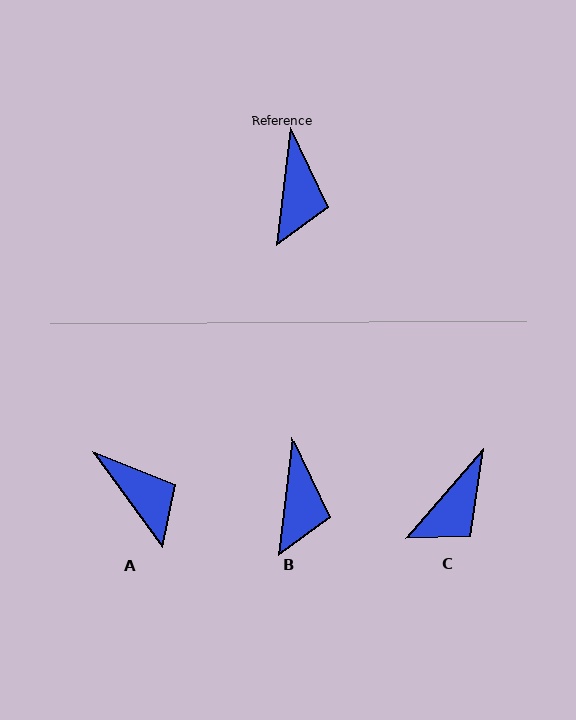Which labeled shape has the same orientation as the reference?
B.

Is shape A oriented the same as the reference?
No, it is off by about 43 degrees.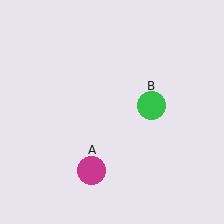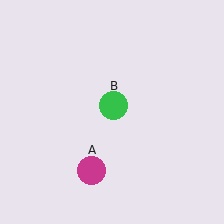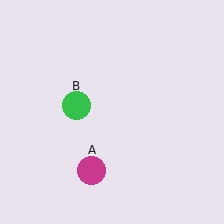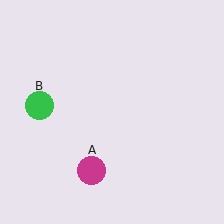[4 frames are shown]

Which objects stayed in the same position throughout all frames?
Magenta circle (object A) remained stationary.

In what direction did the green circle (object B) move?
The green circle (object B) moved left.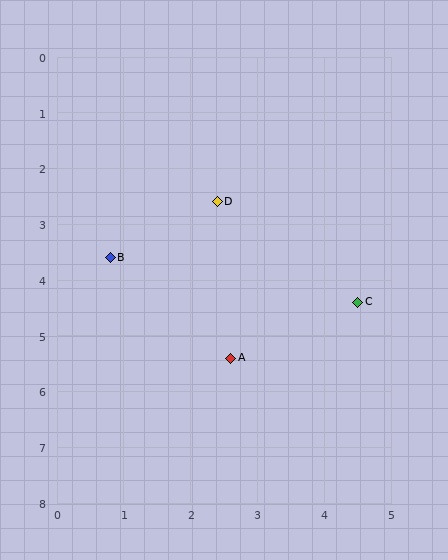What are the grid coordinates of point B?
Point B is at approximately (0.8, 3.6).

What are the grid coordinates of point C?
Point C is at approximately (4.5, 4.4).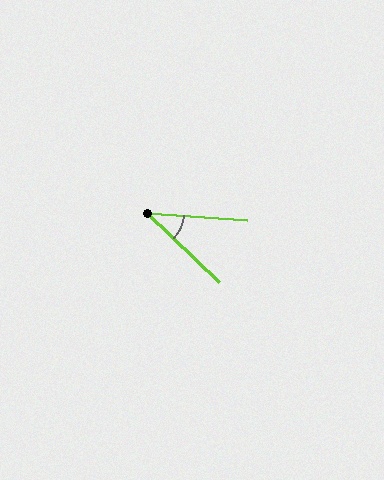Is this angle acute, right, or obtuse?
It is acute.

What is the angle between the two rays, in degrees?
Approximately 40 degrees.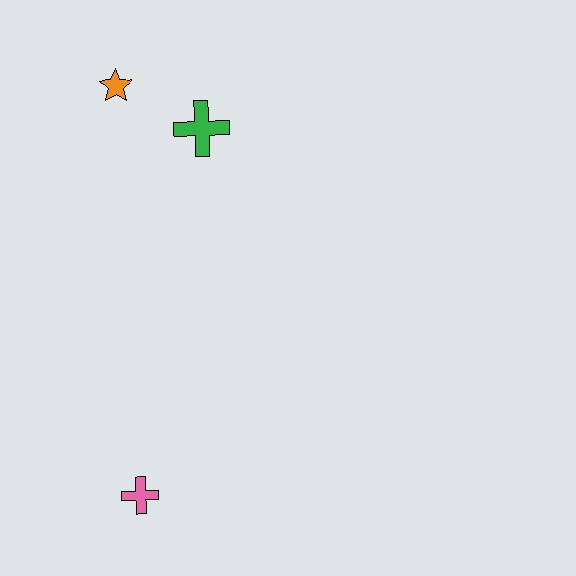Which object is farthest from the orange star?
The pink cross is farthest from the orange star.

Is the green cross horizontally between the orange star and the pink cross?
No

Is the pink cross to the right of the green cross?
No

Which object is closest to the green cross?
The orange star is closest to the green cross.